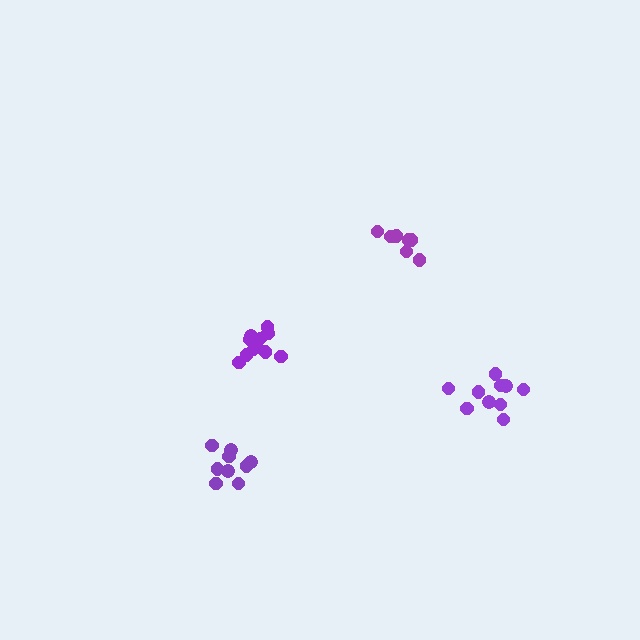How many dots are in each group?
Group 1: 7 dots, Group 2: 9 dots, Group 3: 10 dots, Group 4: 11 dots (37 total).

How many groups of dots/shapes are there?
There are 4 groups.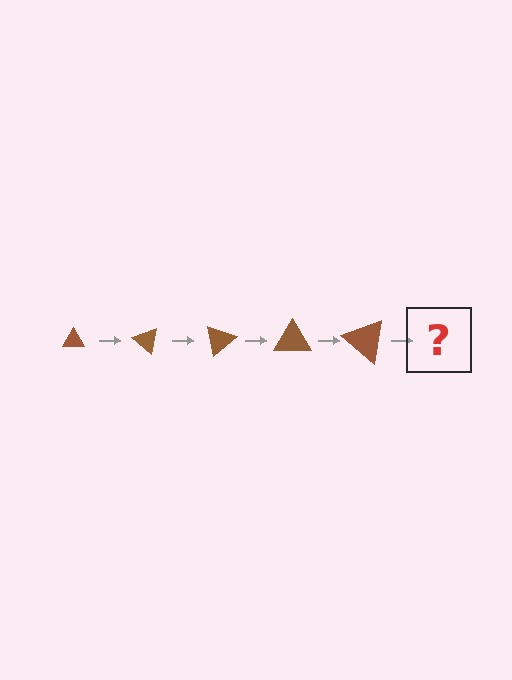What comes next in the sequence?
The next element should be a triangle, larger than the previous one and rotated 200 degrees from the start.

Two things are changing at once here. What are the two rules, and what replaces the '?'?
The two rules are that the triangle grows larger each step and it rotates 40 degrees each step. The '?' should be a triangle, larger than the previous one and rotated 200 degrees from the start.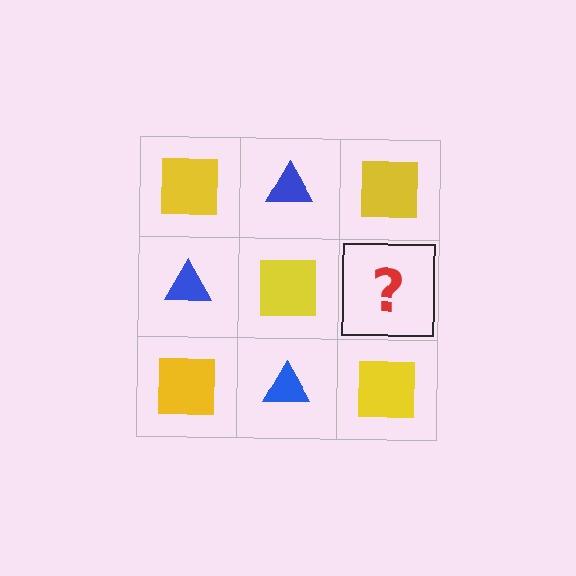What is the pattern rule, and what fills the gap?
The rule is that it alternates yellow square and blue triangle in a checkerboard pattern. The gap should be filled with a blue triangle.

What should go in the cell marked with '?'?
The missing cell should contain a blue triangle.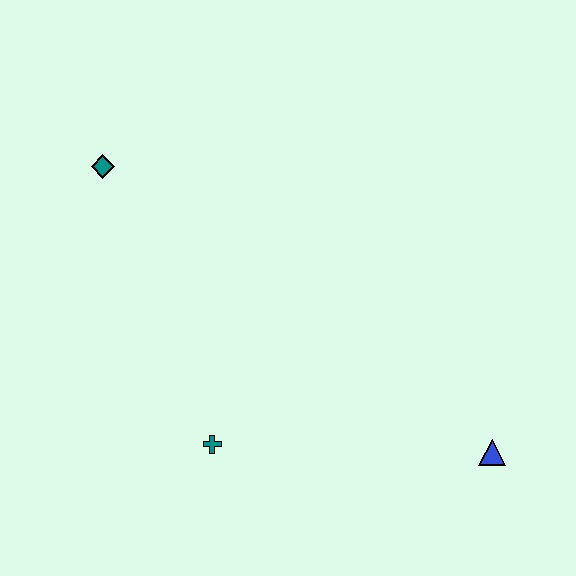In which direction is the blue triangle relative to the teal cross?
The blue triangle is to the right of the teal cross.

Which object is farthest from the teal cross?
The teal diamond is farthest from the teal cross.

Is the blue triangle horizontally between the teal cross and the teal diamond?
No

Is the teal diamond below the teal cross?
No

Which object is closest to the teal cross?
The blue triangle is closest to the teal cross.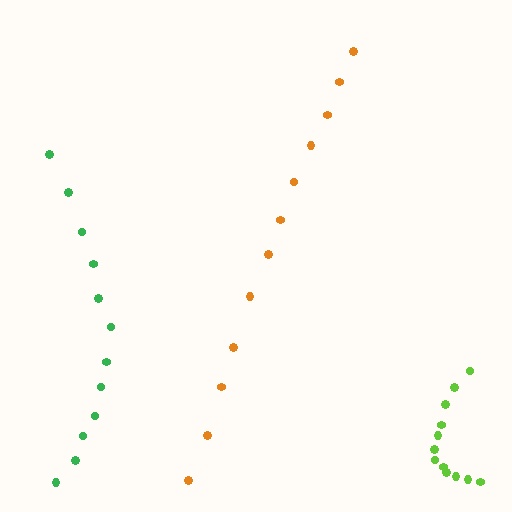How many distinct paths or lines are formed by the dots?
There are 3 distinct paths.